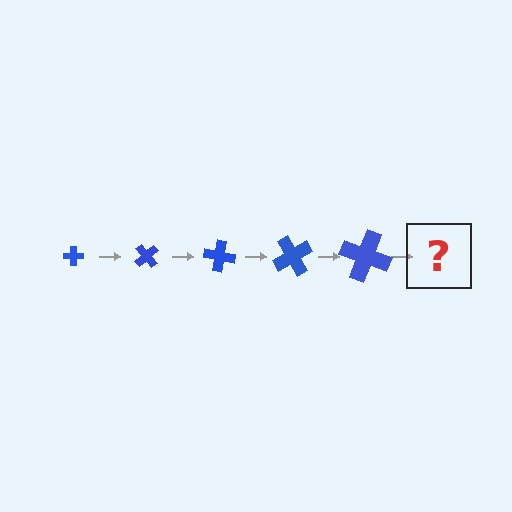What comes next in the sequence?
The next element should be a cross, larger than the previous one and rotated 250 degrees from the start.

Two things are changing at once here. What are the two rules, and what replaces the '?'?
The two rules are that the cross grows larger each step and it rotates 50 degrees each step. The '?' should be a cross, larger than the previous one and rotated 250 degrees from the start.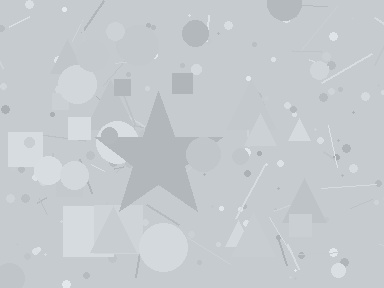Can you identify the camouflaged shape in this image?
The camouflaged shape is a star.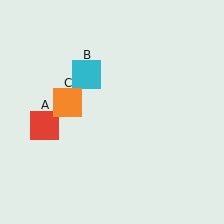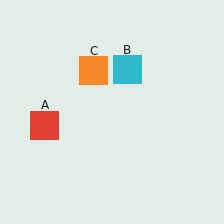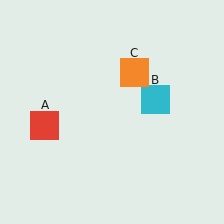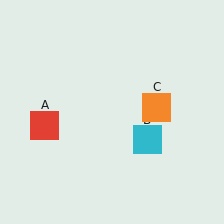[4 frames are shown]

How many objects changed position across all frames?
2 objects changed position: cyan square (object B), orange square (object C).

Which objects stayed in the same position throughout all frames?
Red square (object A) remained stationary.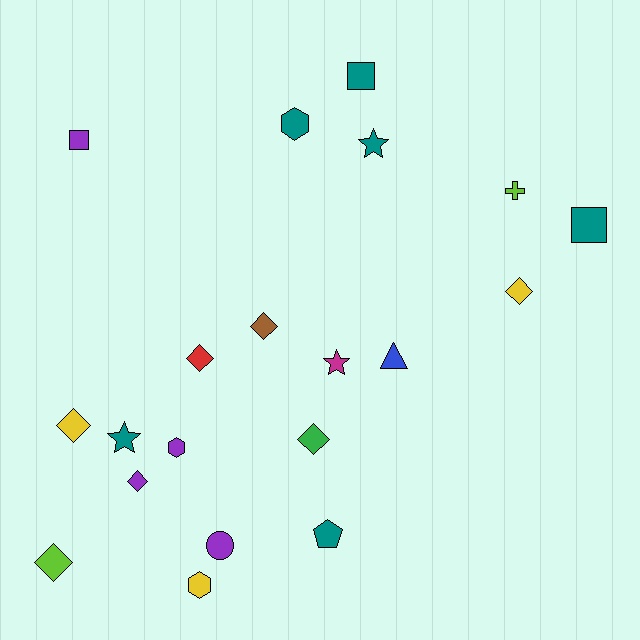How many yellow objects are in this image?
There are 3 yellow objects.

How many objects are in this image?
There are 20 objects.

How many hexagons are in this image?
There are 3 hexagons.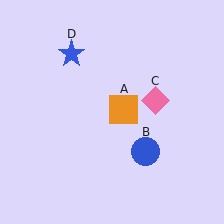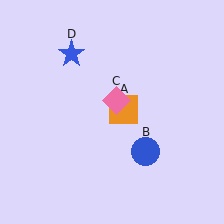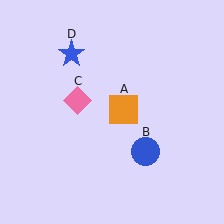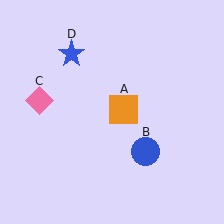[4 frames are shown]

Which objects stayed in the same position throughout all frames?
Orange square (object A) and blue circle (object B) and blue star (object D) remained stationary.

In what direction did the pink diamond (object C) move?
The pink diamond (object C) moved left.